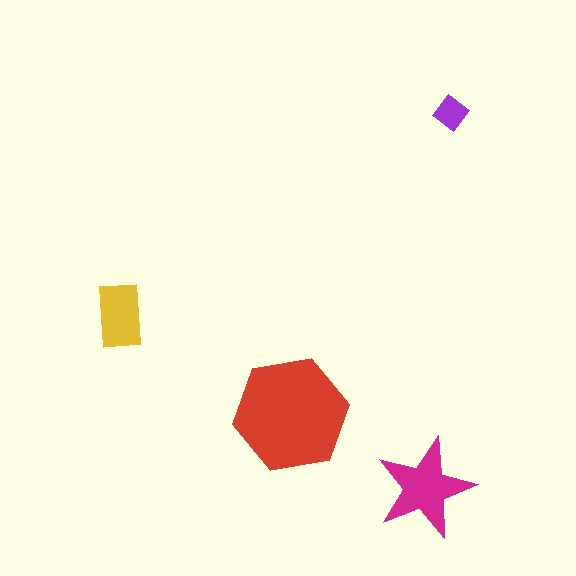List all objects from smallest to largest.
The purple diamond, the yellow rectangle, the magenta star, the red hexagon.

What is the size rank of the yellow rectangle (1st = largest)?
3rd.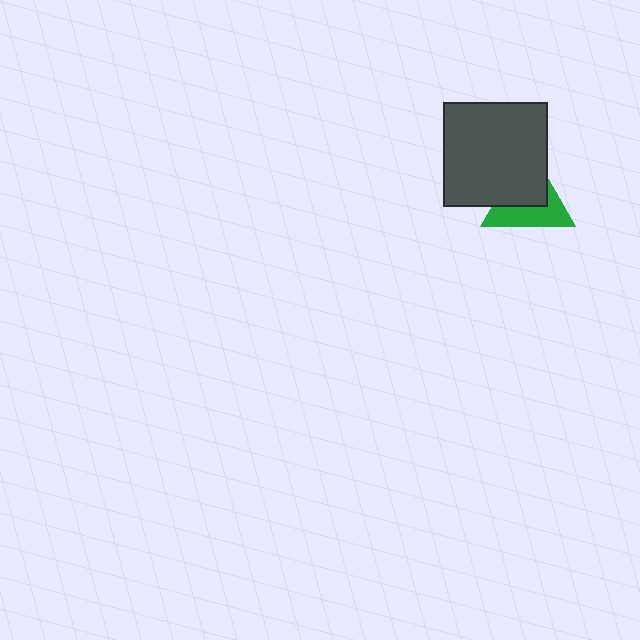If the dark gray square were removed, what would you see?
You would see the complete green triangle.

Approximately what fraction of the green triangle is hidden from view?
Roughly 51% of the green triangle is hidden behind the dark gray square.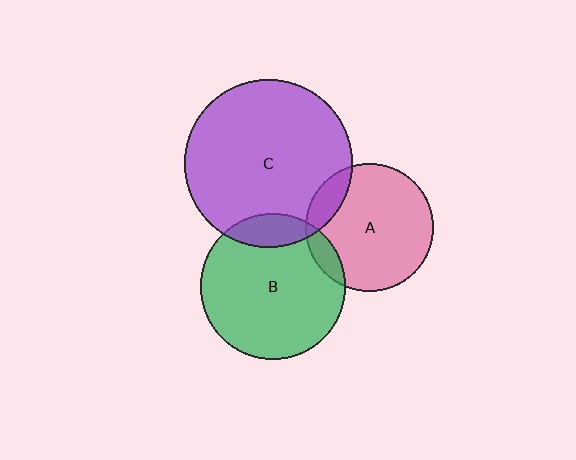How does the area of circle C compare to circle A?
Approximately 1.7 times.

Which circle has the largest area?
Circle C (purple).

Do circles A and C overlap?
Yes.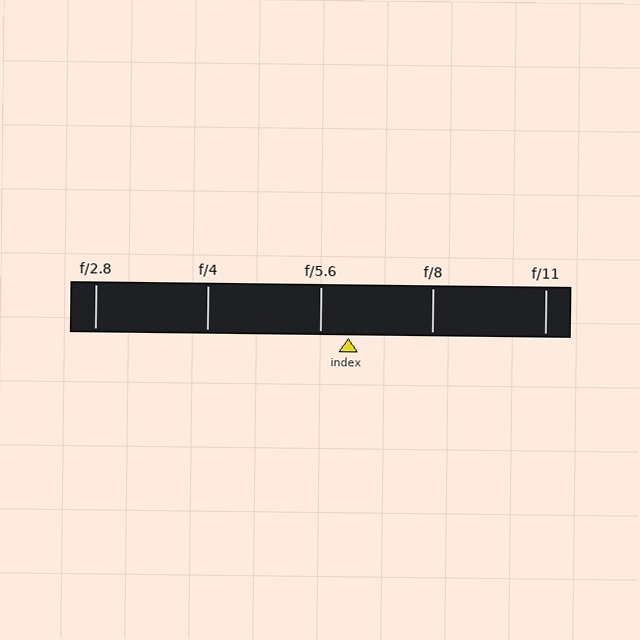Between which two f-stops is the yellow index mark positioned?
The index mark is between f/5.6 and f/8.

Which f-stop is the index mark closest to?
The index mark is closest to f/5.6.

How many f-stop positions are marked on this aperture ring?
There are 5 f-stop positions marked.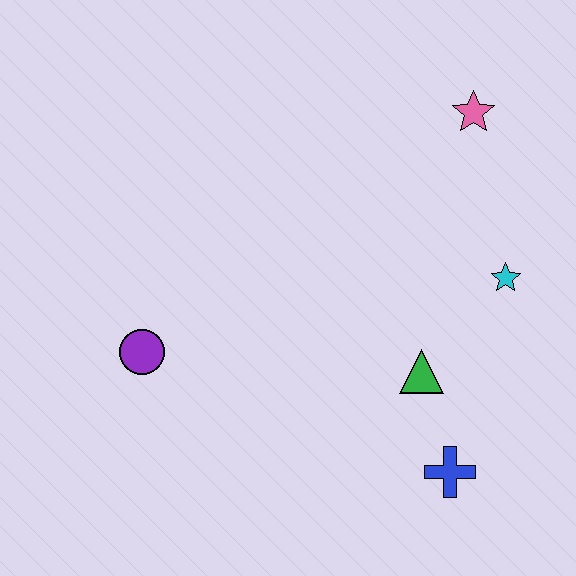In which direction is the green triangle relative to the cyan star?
The green triangle is below the cyan star.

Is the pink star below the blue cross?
No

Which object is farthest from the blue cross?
The pink star is farthest from the blue cross.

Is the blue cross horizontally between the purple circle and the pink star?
Yes